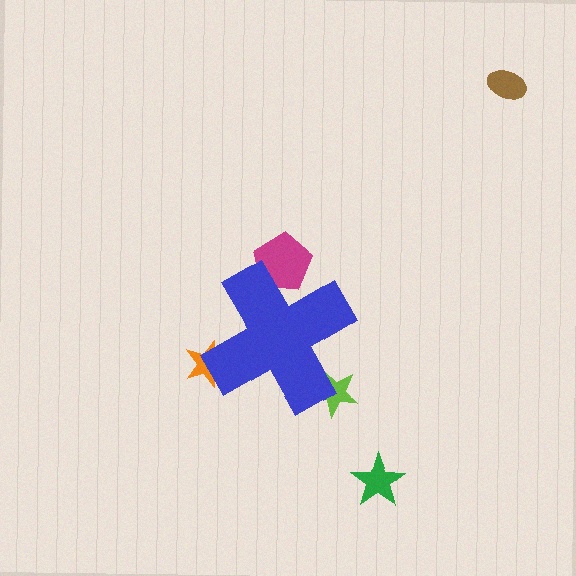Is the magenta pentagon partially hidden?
Yes, the magenta pentagon is partially hidden behind the blue cross.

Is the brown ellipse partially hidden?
No, the brown ellipse is fully visible.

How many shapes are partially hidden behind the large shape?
3 shapes are partially hidden.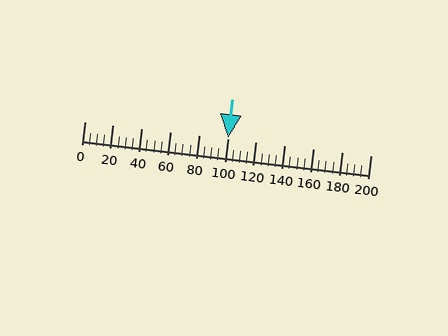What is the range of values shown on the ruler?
The ruler shows values from 0 to 200.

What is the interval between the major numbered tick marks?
The major tick marks are spaced 20 units apart.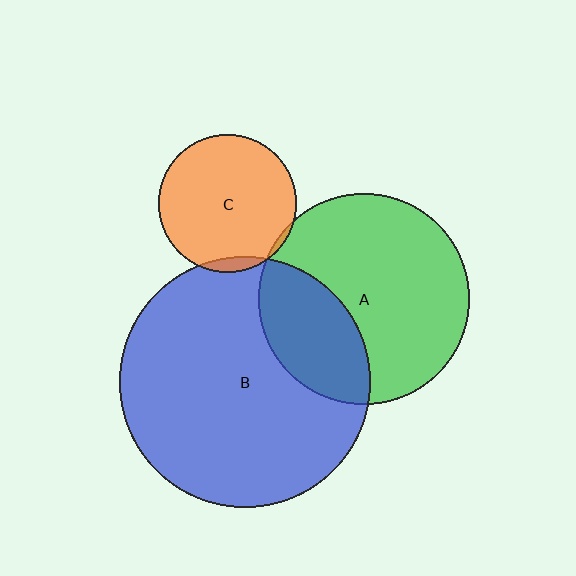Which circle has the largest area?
Circle B (blue).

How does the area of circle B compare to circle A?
Approximately 1.4 times.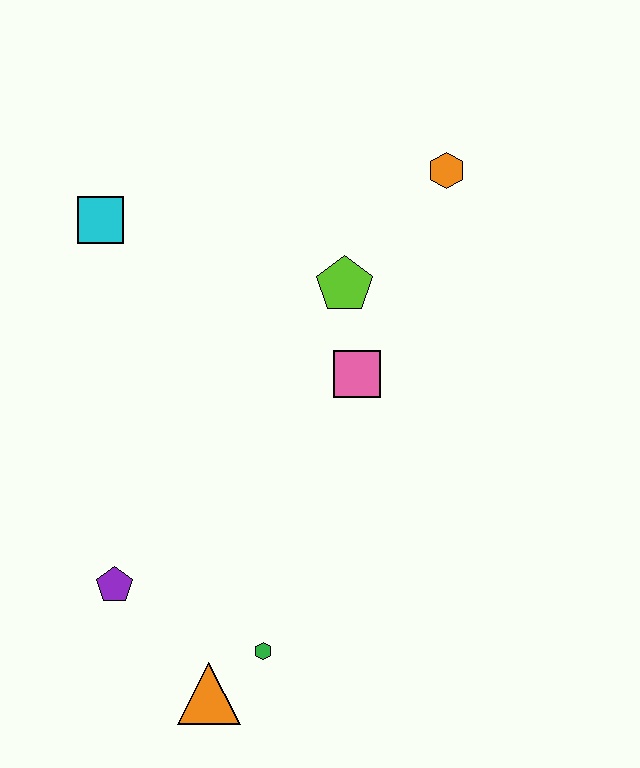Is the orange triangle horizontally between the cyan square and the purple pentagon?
No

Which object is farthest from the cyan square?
The orange triangle is farthest from the cyan square.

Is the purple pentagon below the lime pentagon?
Yes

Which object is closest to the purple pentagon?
The orange triangle is closest to the purple pentagon.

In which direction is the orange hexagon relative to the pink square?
The orange hexagon is above the pink square.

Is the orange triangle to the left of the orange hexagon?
Yes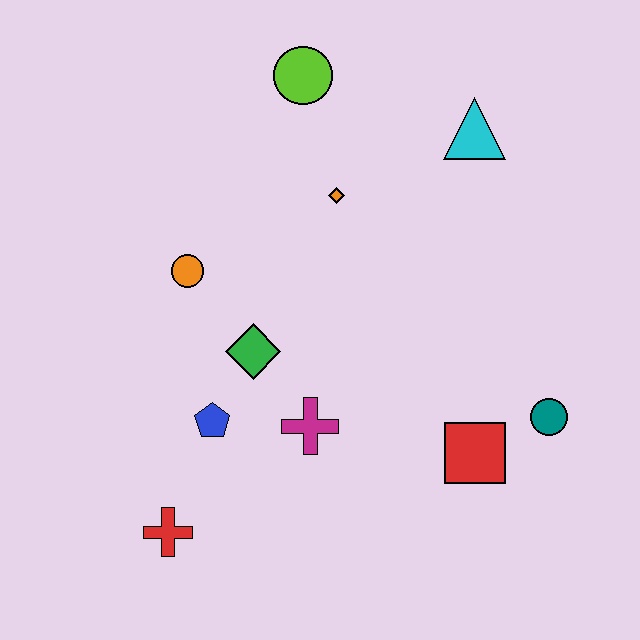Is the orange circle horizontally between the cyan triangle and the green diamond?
No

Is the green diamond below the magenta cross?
No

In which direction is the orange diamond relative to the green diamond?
The orange diamond is above the green diamond.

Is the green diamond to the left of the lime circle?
Yes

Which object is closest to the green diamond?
The blue pentagon is closest to the green diamond.